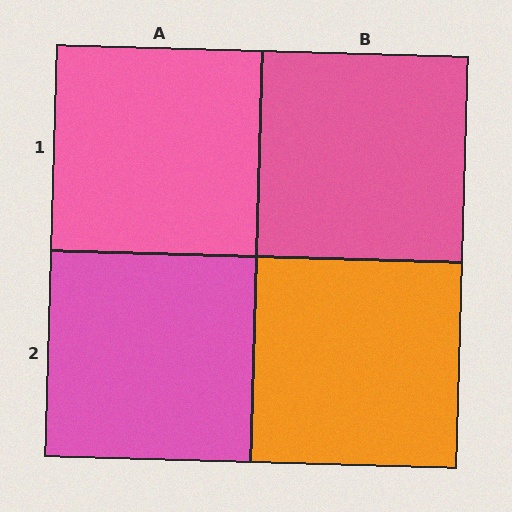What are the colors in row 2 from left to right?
Pink, orange.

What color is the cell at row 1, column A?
Pink.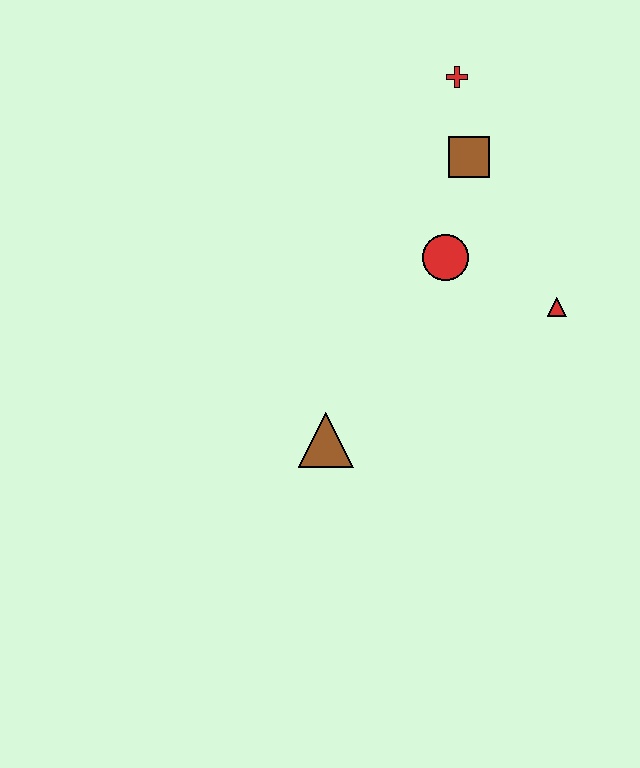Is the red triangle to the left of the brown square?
No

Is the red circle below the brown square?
Yes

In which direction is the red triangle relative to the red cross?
The red triangle is below the red cross.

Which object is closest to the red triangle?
The red circle is closest to the red triangle.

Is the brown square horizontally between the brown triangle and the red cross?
No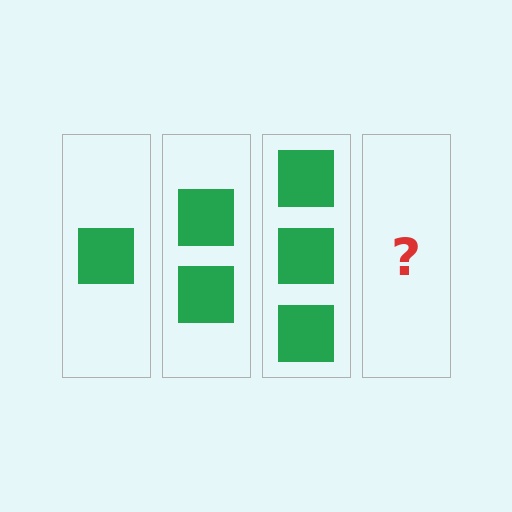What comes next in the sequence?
The next element should be 4 squares.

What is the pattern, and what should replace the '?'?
The pattern is that each step adds one more square. The '?' should be 4 squares.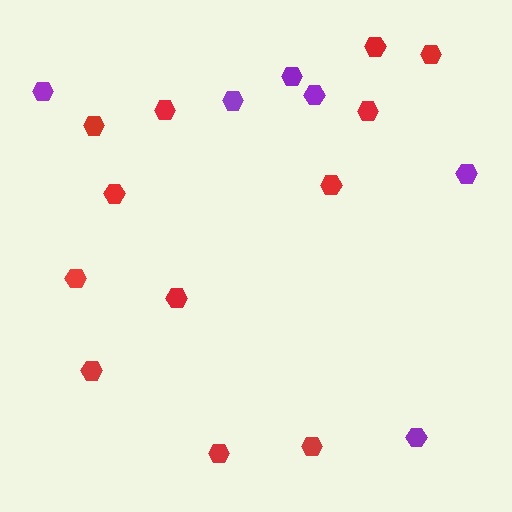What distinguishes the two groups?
There are 2 groups: one group of red hexagons (12) and one group of purple hexagons (6).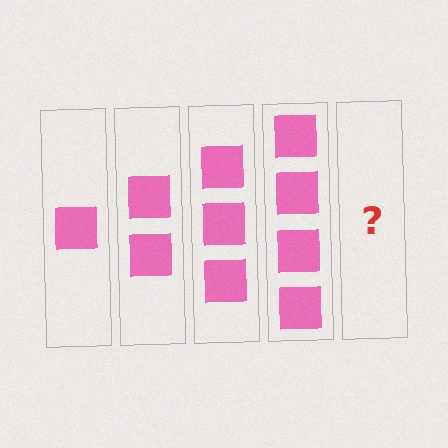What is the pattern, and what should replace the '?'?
The pattern is that each step adds one more square. The '?' should be 5 squares.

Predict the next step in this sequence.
The next step is 5 squares.